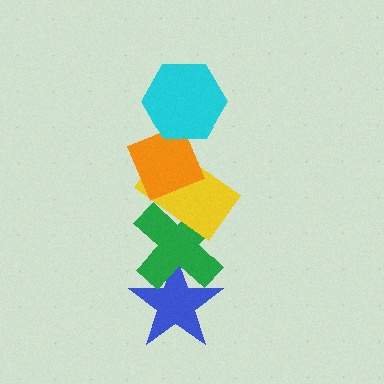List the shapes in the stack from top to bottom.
From top to bottom: the cyan hexagon, the orange diamond, the yellow rectangle, the green cross, the blue star.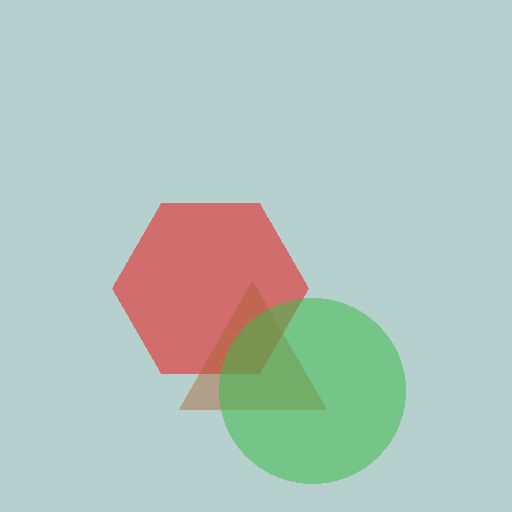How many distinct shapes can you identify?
There are 3 distinct shapes: a red hexagon, a brown triangle, a green circle.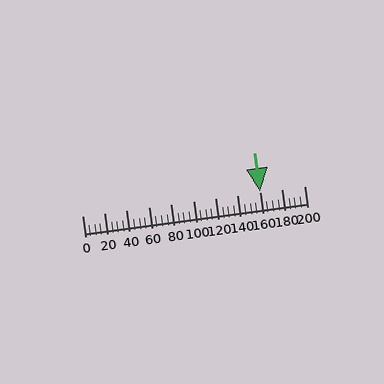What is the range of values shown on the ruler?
The ruler shows values from 0 to 200.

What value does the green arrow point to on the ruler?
The green arrow points to approximately 160.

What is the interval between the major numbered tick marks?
The major tick marks are spaced 20 units apart.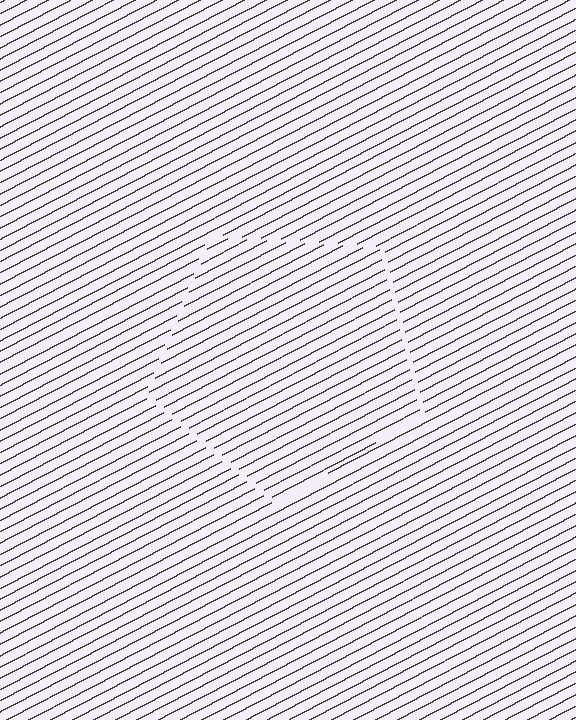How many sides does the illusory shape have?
5 sides — the line-ends trace a pentagon.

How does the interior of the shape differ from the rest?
The interior of the shape contains the same grating, shifted by half a period — the contour is defined by the phase discontinuity where line-ends from the inner and outer gratings abut.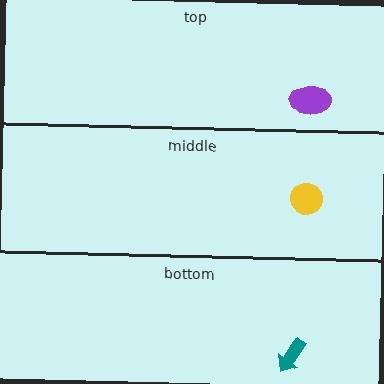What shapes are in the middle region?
The yellow circle.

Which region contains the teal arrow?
The bottom region.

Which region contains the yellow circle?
The middle region.